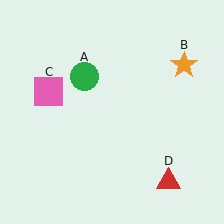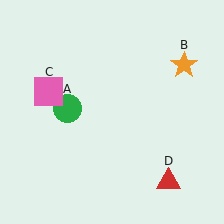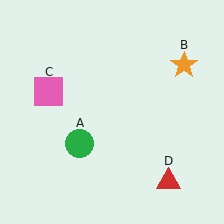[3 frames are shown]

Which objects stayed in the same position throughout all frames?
Orange star (object B) and pink square (object C) and red triangle (object D) remained stationary.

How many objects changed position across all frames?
1 object changed position: green circle (object A).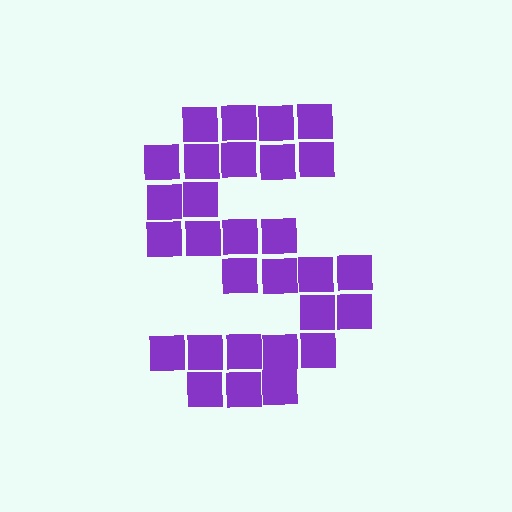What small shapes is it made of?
It is made of small squares.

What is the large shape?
The large shape is the letter S.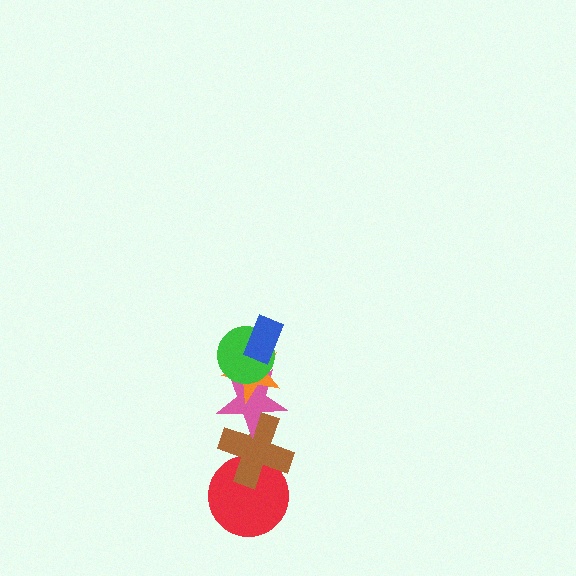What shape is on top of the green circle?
The blue rectangle is on top of the green circle.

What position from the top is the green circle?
The green circle is 2nd from the top.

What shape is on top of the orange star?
The green circle is on top of the orange star.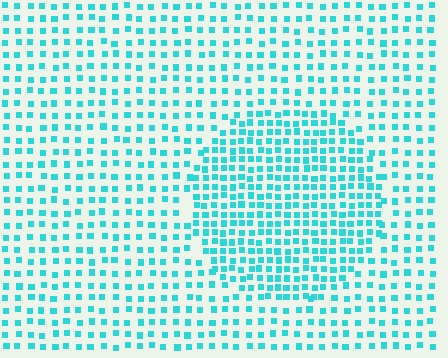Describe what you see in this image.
The image contains small cyan elements arranged at two different densities. A circle-shaped region is visible where the elements are more densely packed than the surrounding area.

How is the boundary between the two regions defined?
The boundary is defined by a change in element density (approximately 1.8x ratio). All elements are the same color, size, and shape.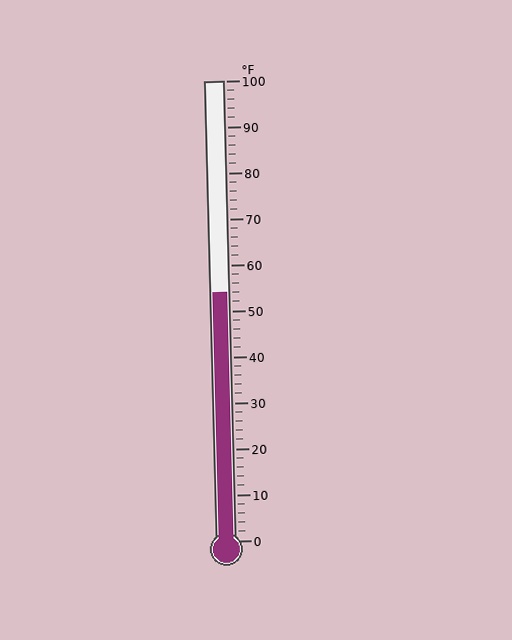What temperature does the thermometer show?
The thermometer shows approximately 54°F.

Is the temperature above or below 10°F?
The temperature is above 10°F.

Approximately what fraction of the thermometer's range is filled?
The thermometer is filled to approximately 55% of its range.